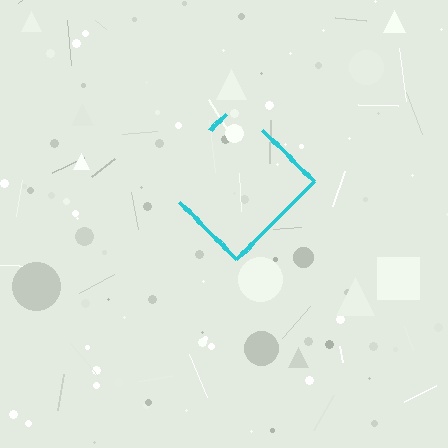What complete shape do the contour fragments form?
The contour fragments form a diamond.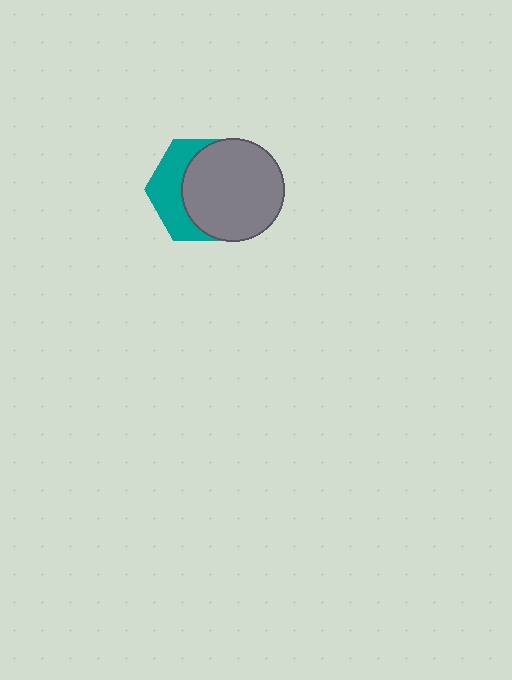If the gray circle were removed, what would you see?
You would see the complete teal hexagon.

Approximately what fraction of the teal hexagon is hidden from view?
Roughly 63% of the teal hexagon is hidden behind the gray circle.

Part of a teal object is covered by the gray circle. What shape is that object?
It is a hexagon.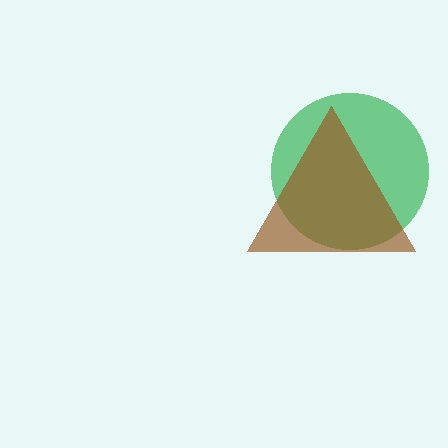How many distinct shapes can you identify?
There are 2 distinct shapes: a green circle, a brown triangle.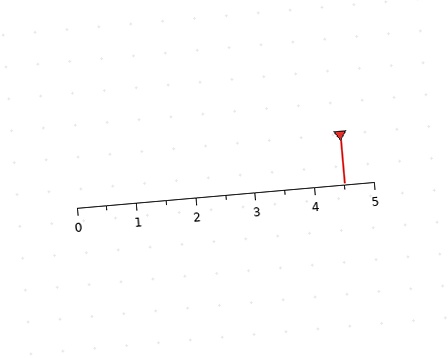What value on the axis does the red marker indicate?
The marker indicates approximately 4.5.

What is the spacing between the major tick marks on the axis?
The major ticks are spaced 1 apart.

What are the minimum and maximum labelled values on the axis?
The axis runs from 0 to 5.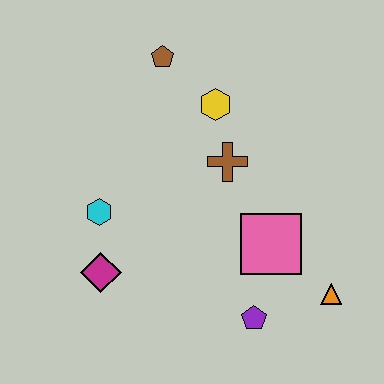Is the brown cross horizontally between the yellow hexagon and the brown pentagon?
No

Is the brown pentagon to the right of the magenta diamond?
Yes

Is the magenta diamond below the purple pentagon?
No